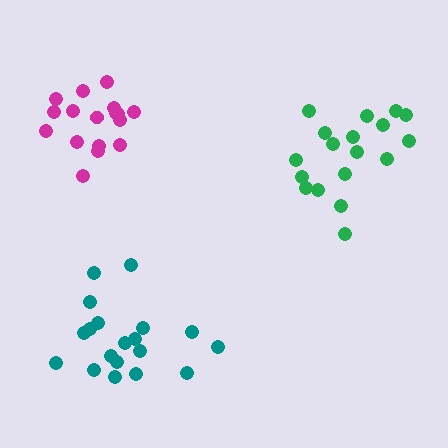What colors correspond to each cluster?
The clusters are colored: magenta, green, teal.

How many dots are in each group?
Group 1: 17 dots, Group 2: 18 dots, Group 3: 19 dots (54 total).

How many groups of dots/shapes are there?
There are 3 groups.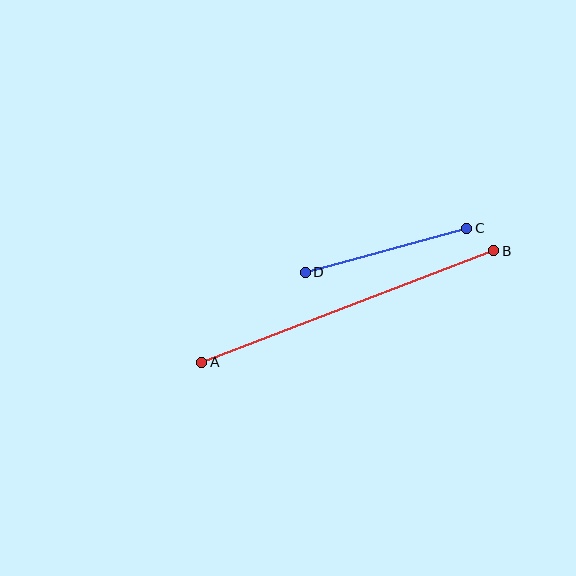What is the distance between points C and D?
The distance is approximately 168 pixels.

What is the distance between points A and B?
The distance is approximately 312 pixels.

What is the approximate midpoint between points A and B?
The midpoint is at approximately (348, 307) pixels.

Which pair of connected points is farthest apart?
Points A and B are farthest apart.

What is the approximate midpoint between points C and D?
The midpoint is at approximately (386, 250) pixels.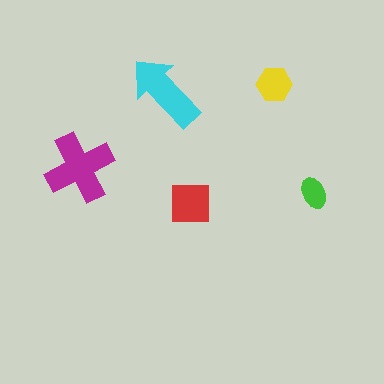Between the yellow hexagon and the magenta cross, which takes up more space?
The magenta cross.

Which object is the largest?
The magenta cross.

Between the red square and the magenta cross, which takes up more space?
The magenta cross.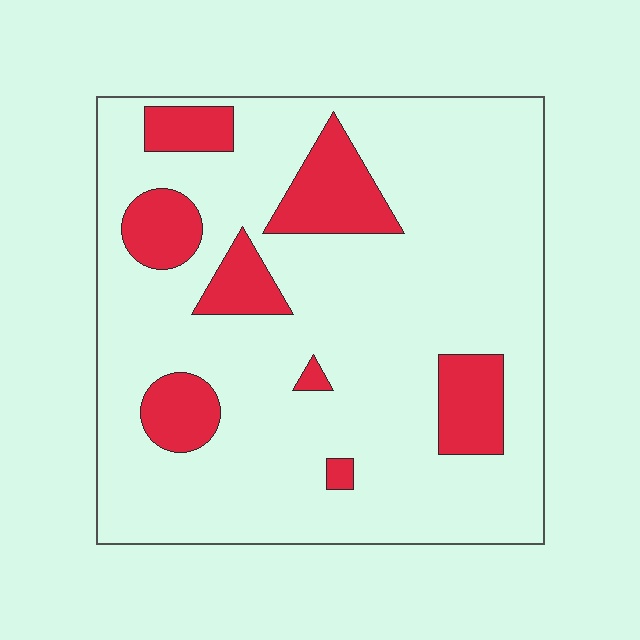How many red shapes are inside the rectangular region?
8.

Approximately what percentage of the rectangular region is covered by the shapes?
Approximately 20%.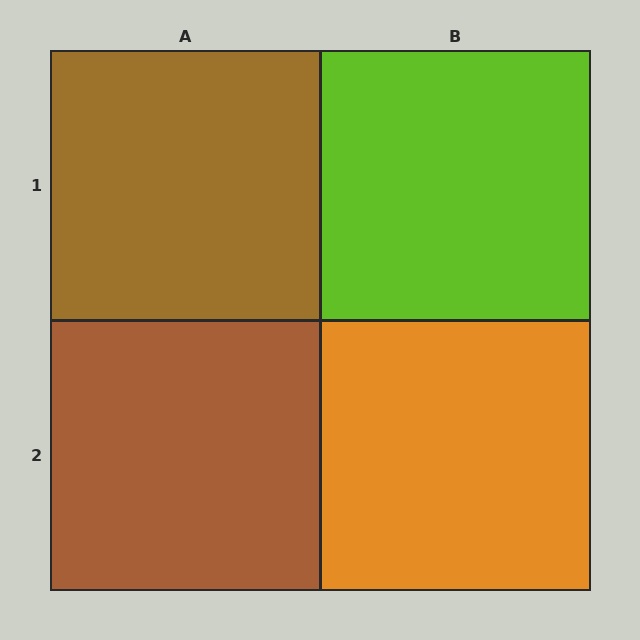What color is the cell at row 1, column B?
Lime.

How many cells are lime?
1 cell is lime.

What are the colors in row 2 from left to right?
Brown, orange.